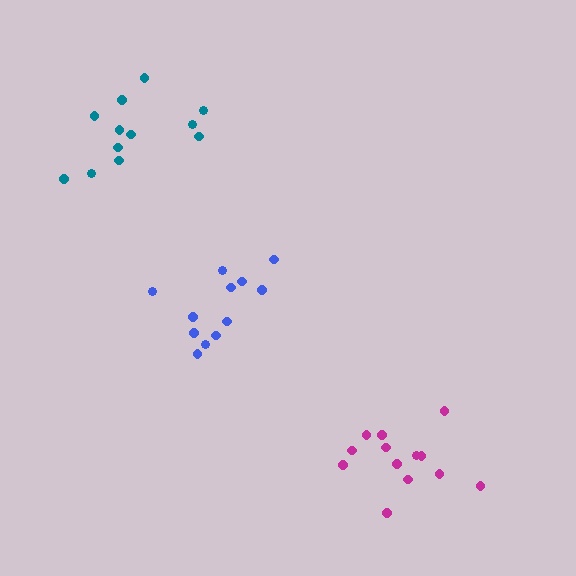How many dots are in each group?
Group 1: 12 dots, Group 2: 12 dots, Group 3: 13 dots (37 total).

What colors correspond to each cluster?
The clusters are colored: blue, teal, magenta.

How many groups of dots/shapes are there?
There are 3 groups.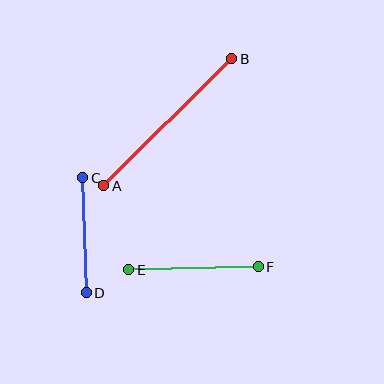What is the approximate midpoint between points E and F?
The midpoint is at approximately (193, 268) pixels.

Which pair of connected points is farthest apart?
Points A and B are farthest apart.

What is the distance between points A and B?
The distance is approximately 180 pixels.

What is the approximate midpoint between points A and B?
The midpoint is at approximately (168, 122) pixels.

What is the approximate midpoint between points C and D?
The midpoint is at approximately (85, 235) pixels.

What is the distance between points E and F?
The distance is approximately 130 pixels.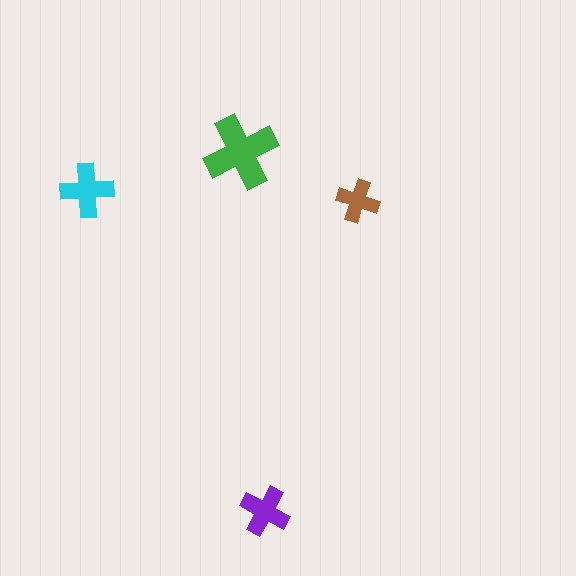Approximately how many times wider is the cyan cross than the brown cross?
About 1.5 times wider.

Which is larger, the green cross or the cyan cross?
The green one.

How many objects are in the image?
There are 4 objects in the image.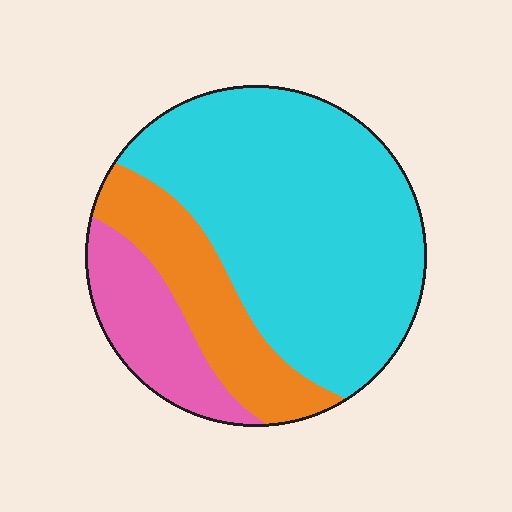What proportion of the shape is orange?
Orange takes up about one fifth (1/5) of the shape.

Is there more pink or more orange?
Orange.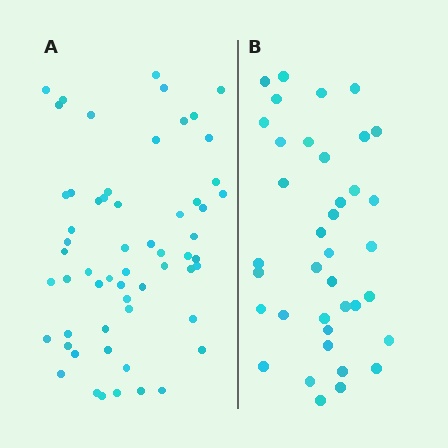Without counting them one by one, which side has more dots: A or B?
Region A (the left region) has more dots.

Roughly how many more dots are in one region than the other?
Region A has approximately 20 more dots than region B.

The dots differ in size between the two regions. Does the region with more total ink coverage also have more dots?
No. Region B has more total ink coverage because its dots are larger, but region A actually contains more individual dots. Total area can be misleading — the number of items is what matters here.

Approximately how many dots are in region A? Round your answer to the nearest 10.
About 60 dots. (The exact count is 59, which rounds to 60.)